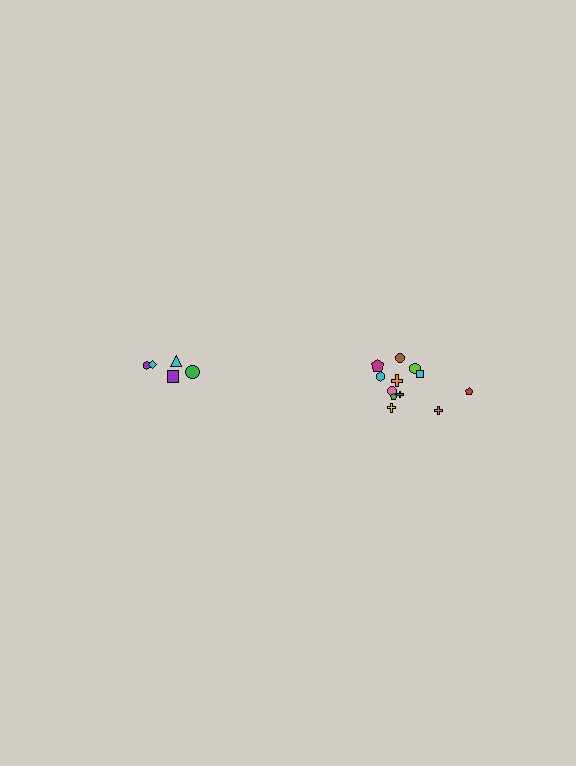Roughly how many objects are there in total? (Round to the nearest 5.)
Roughly 15 objects in total.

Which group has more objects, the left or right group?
The right group.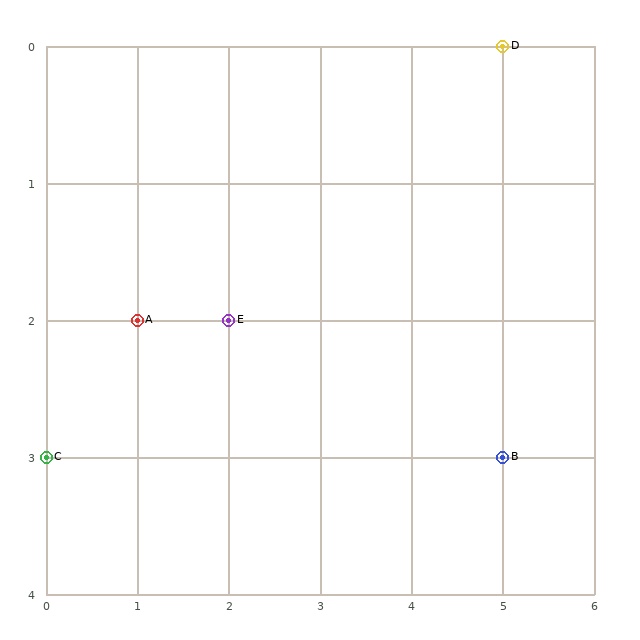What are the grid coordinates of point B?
Point B is at grid coordinates (5, 3).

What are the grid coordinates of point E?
Point E is at grid coordinates (2, 2).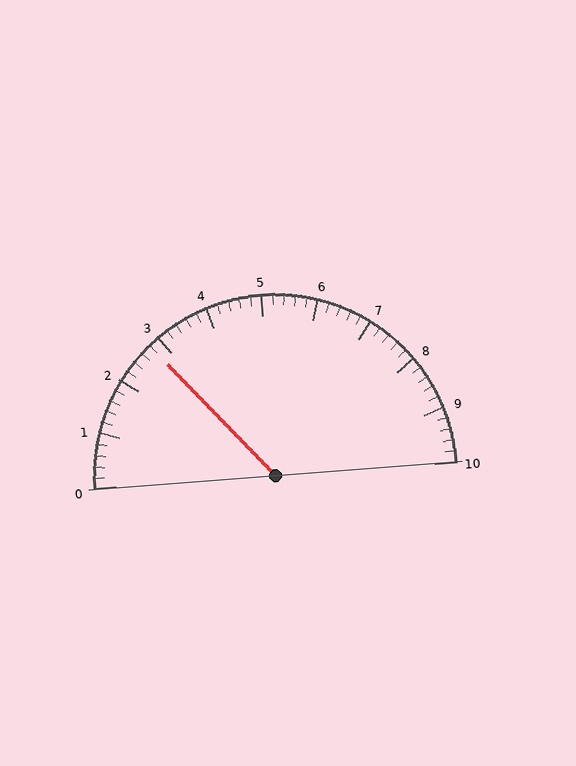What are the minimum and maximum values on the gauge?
The gauge ranges from 0 to 10.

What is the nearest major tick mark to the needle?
The nearest major tick mark is 3.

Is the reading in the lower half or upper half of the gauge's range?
The reading is in the lower half of the range (0 to 10).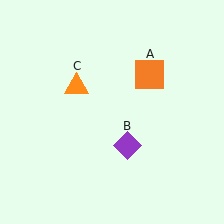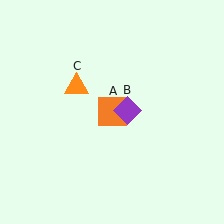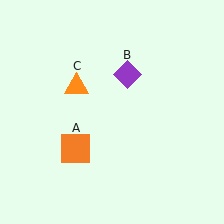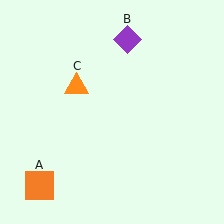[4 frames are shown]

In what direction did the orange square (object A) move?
The orange square (object A) moved down and to the left.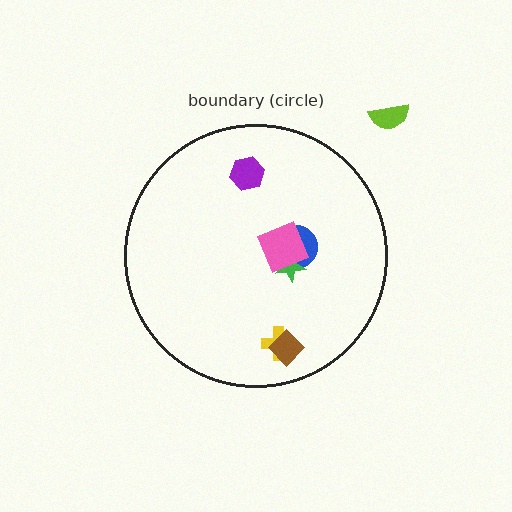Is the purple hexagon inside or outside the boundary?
Inside.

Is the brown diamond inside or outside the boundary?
Inside.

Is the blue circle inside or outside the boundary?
Inside.